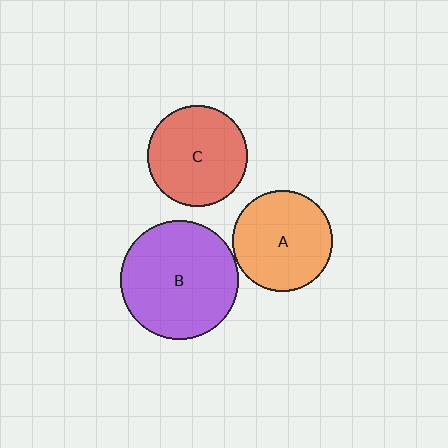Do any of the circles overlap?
No, none of the circles overlap.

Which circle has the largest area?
Circle B (purple).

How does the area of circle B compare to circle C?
Approximately 1.4 times.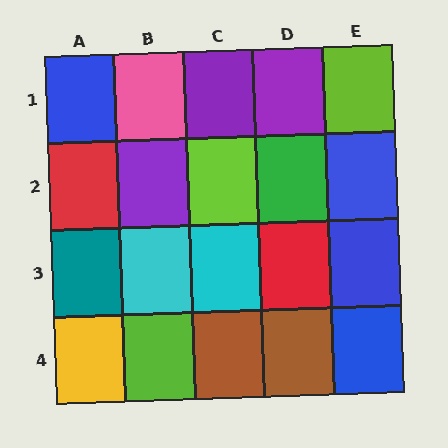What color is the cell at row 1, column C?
Purple.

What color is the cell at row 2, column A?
Red.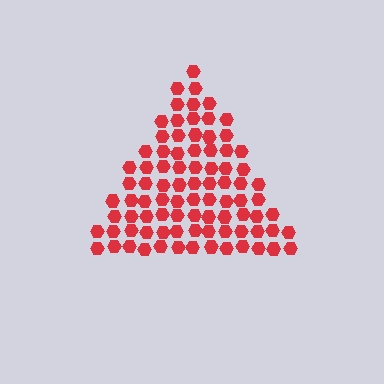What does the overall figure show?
The overall figure shows a triangle.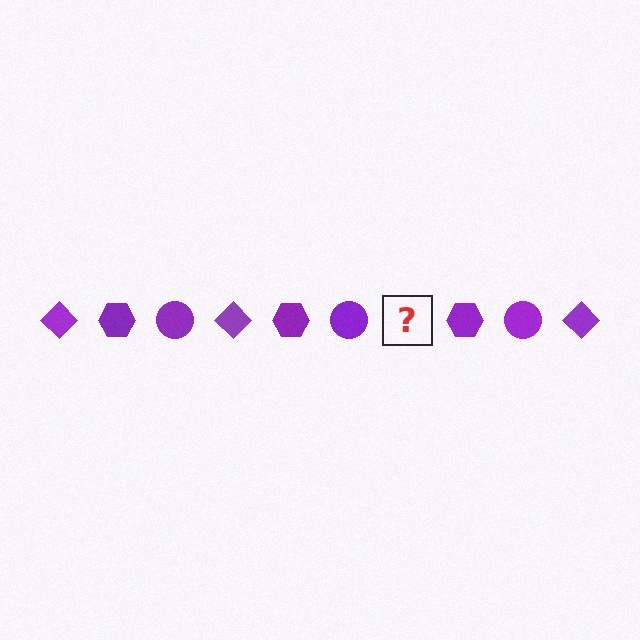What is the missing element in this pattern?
The missing element is a purple diamond.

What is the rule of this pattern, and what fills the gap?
The rule is that the pattern cycles through diamond, hexagon, circle shapes in purple. The gap should be filled with a purple diamond.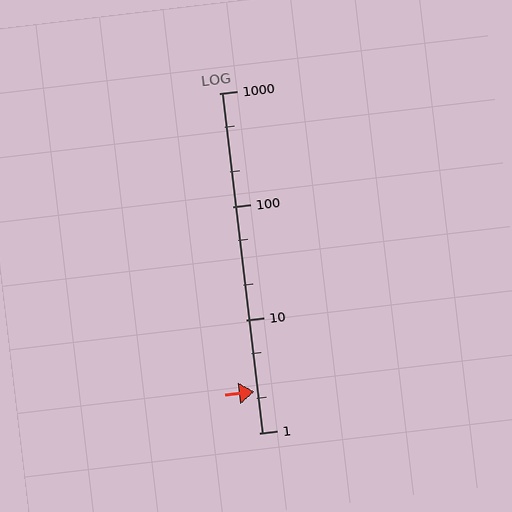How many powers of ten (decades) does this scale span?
The scale spans 3 decades, from 1 to 1000.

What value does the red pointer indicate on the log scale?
The pointer indicates approximately 2.3.